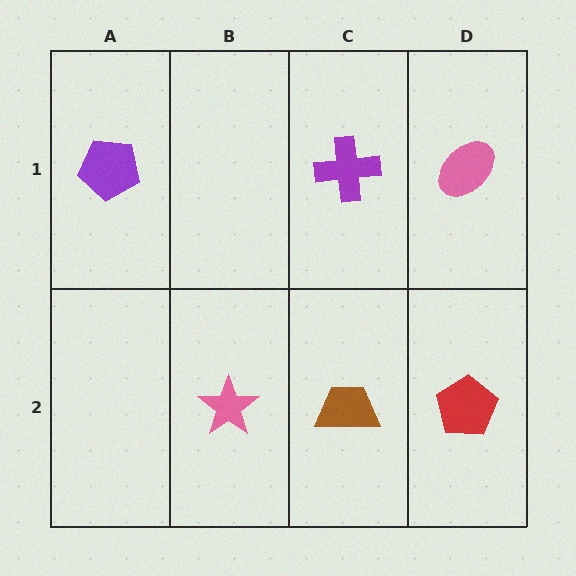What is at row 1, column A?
A purple pentagon.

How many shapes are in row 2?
3 shapes.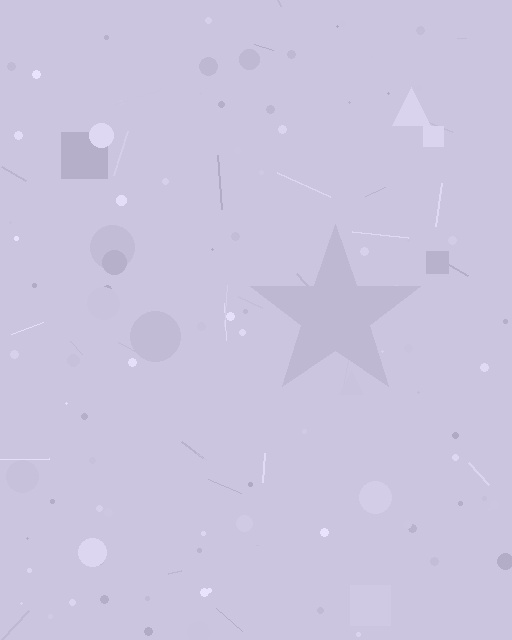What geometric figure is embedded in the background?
A star is embedded in the background.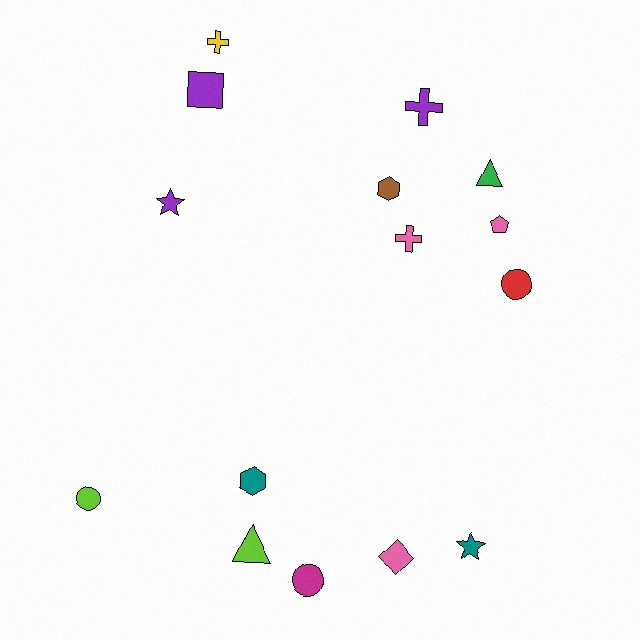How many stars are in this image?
There are 2 stars.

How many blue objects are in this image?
There are no blue objects.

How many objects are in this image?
There are 15 objects.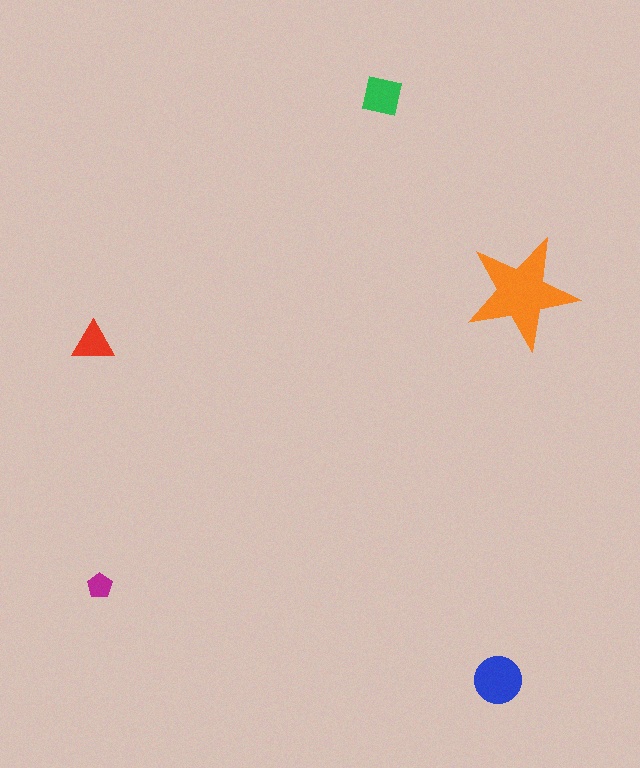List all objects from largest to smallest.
The orange star, the blue circle, the green square, the red triangle, the magenta pentagon.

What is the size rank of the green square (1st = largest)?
3rd.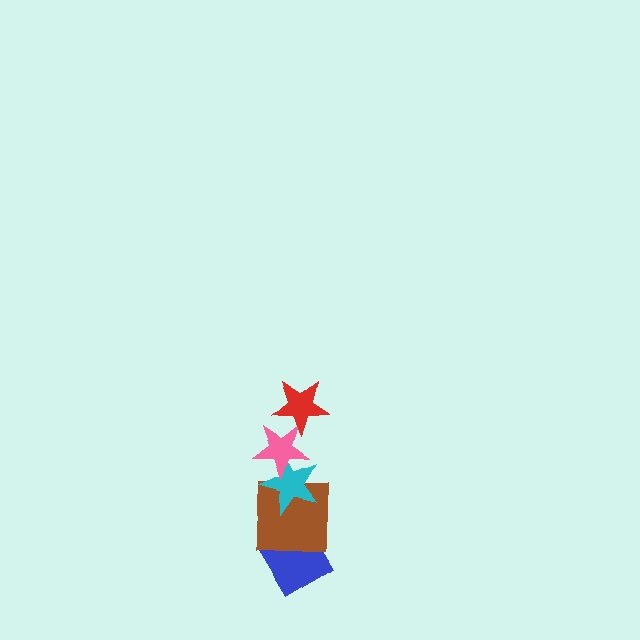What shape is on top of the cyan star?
The pink star is on top of the cyan star.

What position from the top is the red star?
The red star is 1st from the top.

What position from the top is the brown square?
The brown square is 4th from the top.